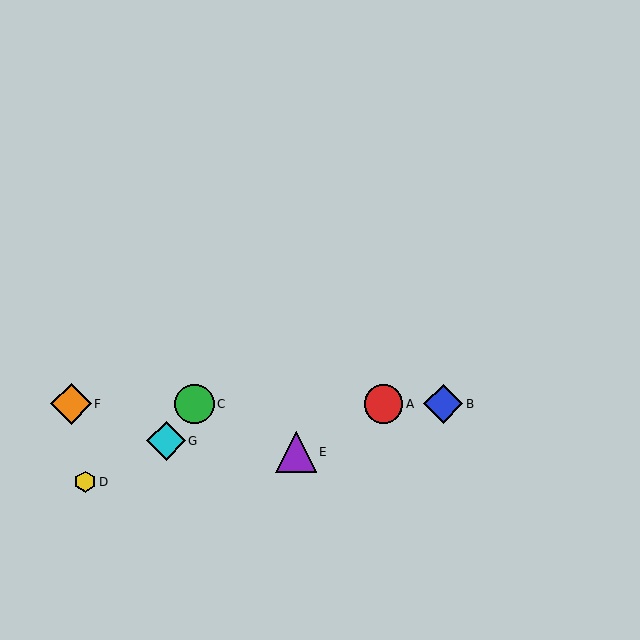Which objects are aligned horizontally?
Objects A, B, C, F are aligned horizontally.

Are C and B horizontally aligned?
Yes, both are at y≈404.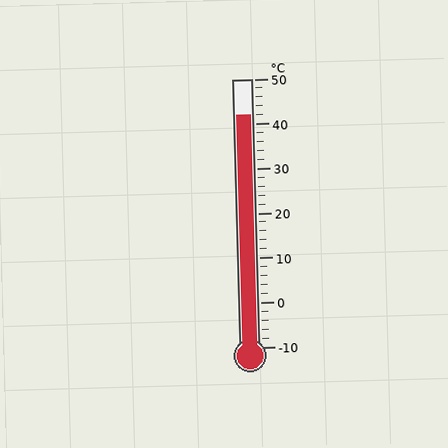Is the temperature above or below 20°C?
The temperature is above 20°C.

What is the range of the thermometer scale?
The thermometer scale ranges from -10°C to 50°C.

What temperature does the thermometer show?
The thermometer shows approximately 42°C.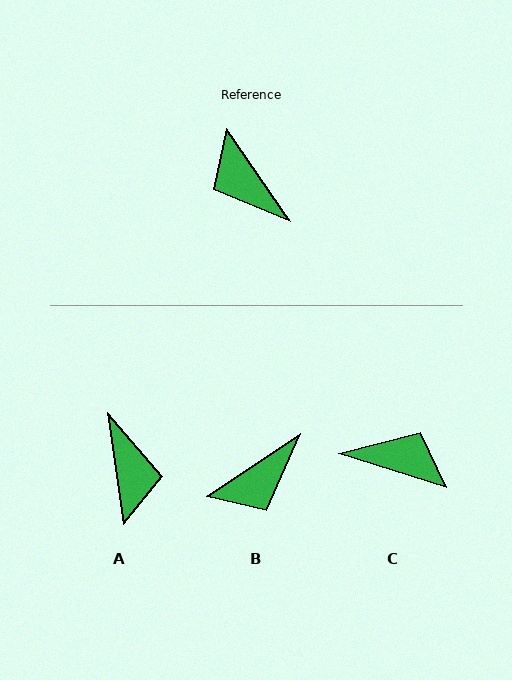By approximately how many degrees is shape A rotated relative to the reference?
Approximately 153 degrees counter-clockwise.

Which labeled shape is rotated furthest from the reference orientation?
A, about 153 degrees away.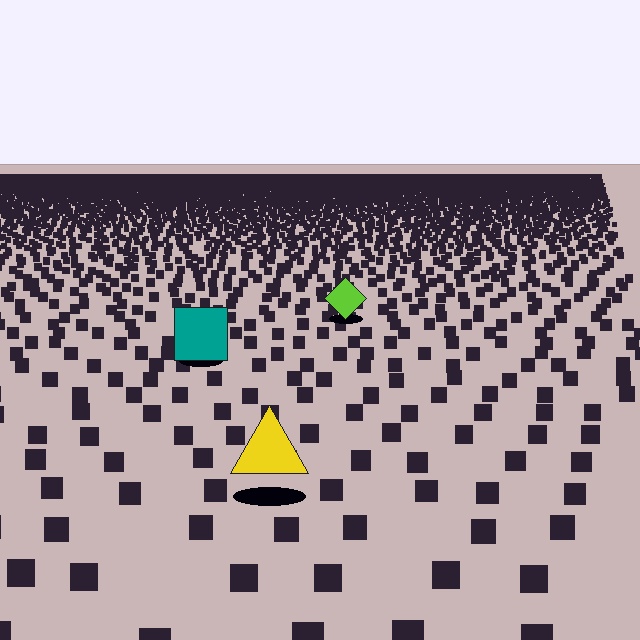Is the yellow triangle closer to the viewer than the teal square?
Yes. The yellow triangle is closer — you can tell from the texture gradient: the ground texture is coarser near it.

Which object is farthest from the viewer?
The lime diamond is farthest from the viewer. It appears smaller and the ground texture around it is denser.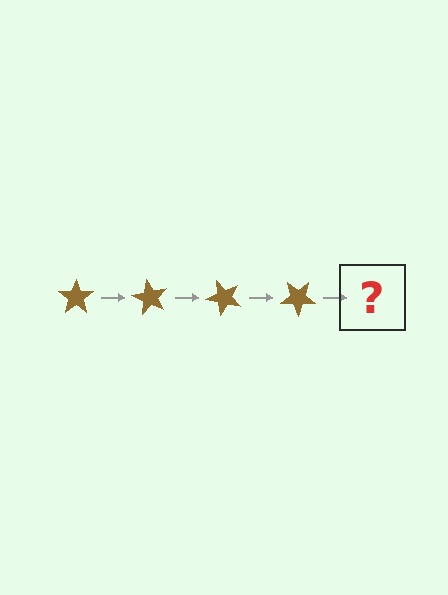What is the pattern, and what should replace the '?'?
The pattern is that the star rotates 60 degrees each step. The '?' should be a brown star rotated 240 degrees.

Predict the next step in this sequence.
The next step is a brown star rotated 240 degrees.